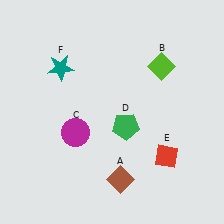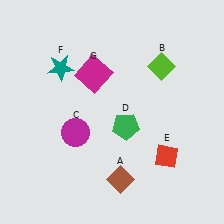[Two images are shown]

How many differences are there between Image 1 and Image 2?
There is 1 difference between the two images.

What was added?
A magenta square (G) was added in Image 2.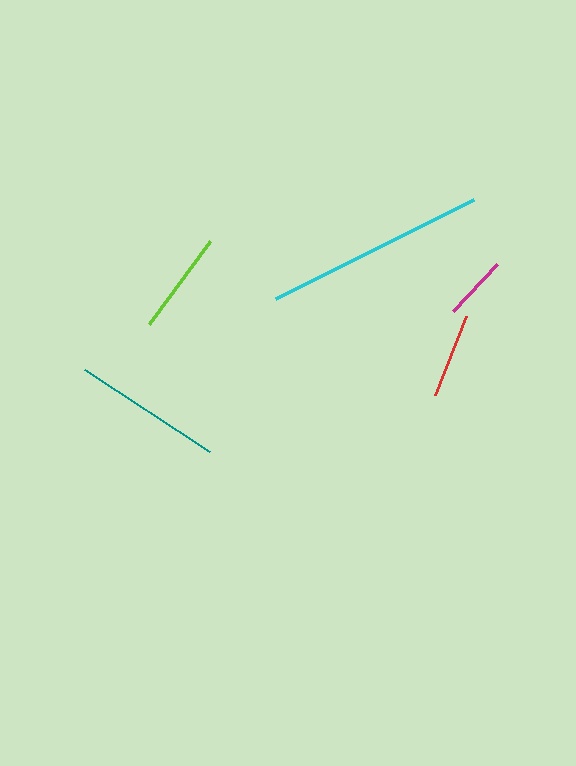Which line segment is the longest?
The cyan line is the longest at approximately 221 pixels.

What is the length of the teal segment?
The teal segment is approximately 149 pixels long.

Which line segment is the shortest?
The magenta line is the shortest at approximately 64 pixels.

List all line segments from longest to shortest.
From longest to shortest: cyan, teal, lime, red, magenta.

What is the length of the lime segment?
The lime segment is approximately 103 pixels long.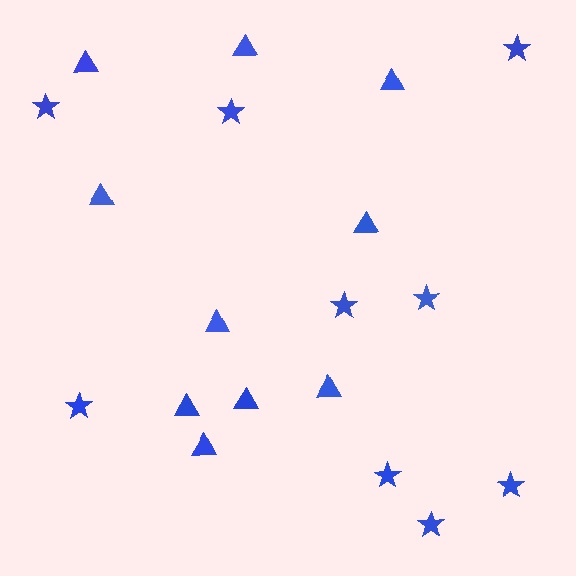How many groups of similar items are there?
There are 2 groups: one group of stars (9) and one group of triangles (10).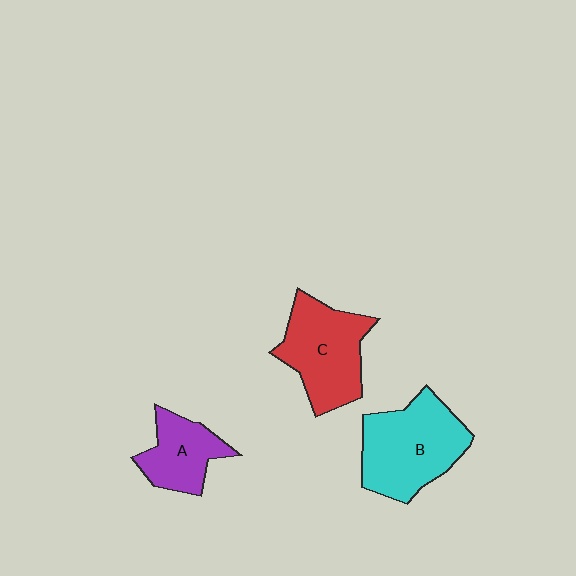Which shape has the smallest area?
Shape A (purple).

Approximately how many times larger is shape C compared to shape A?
Approximately 1.5 times.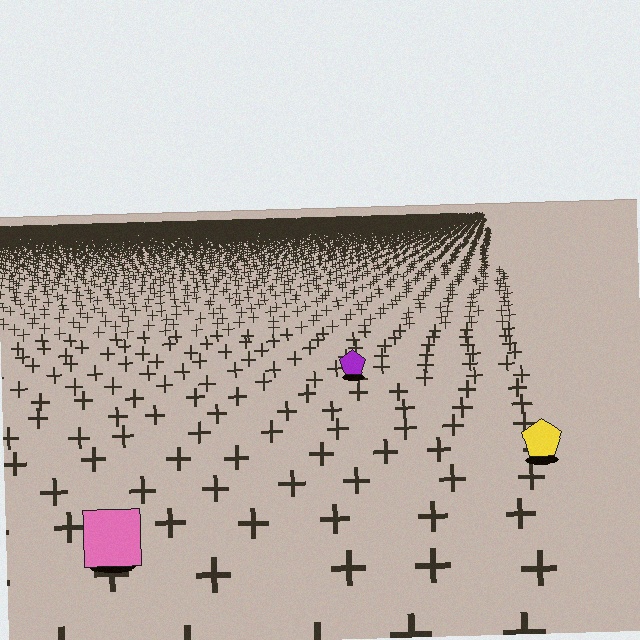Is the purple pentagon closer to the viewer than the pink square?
No. The pink square is closer — you can tell from the texture gradient: the ground texture is coarser near it.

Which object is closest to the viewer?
The pink square is closest. The texture marks near it are larger and more spread out.